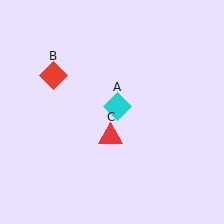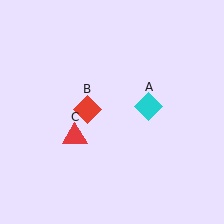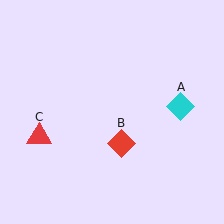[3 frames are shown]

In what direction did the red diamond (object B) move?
The red diamond (object B) moved down and to the right.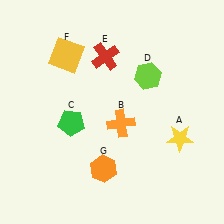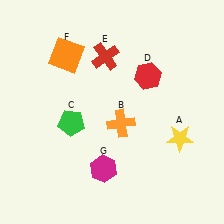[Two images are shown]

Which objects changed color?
D changed from lime to red. F changed from yellow to orange. G changed from orange to magenta.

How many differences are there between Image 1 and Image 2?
There are 3 differences between the two images.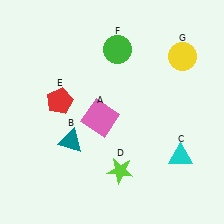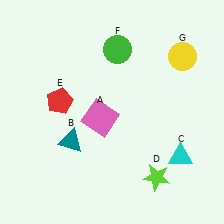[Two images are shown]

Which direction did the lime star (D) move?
The lime star (D) moved right.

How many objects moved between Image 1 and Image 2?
1 object moved between the two images.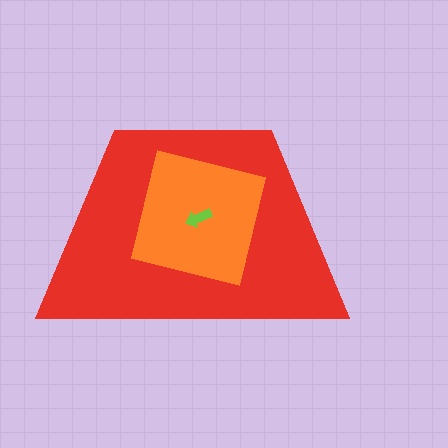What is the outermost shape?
The red trapezoid.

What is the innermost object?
The lime arrow.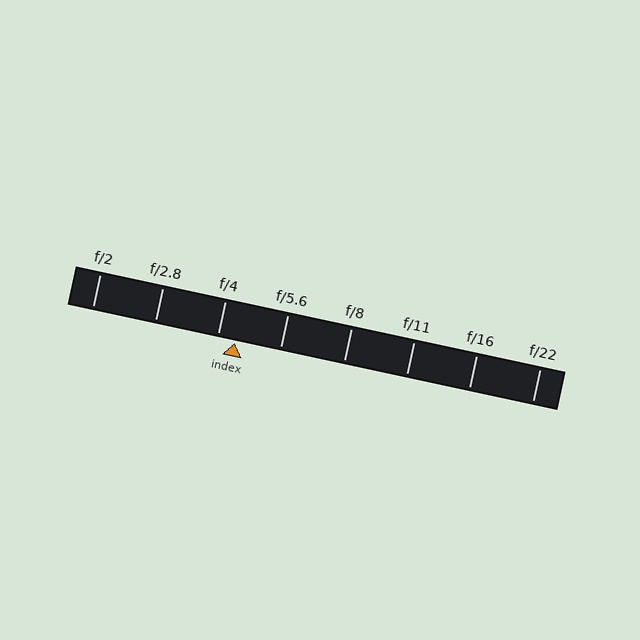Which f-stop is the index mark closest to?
The index mark is closest to f/4.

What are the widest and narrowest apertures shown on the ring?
The widest aperture shown is f/2 and the narrowest is f/22.